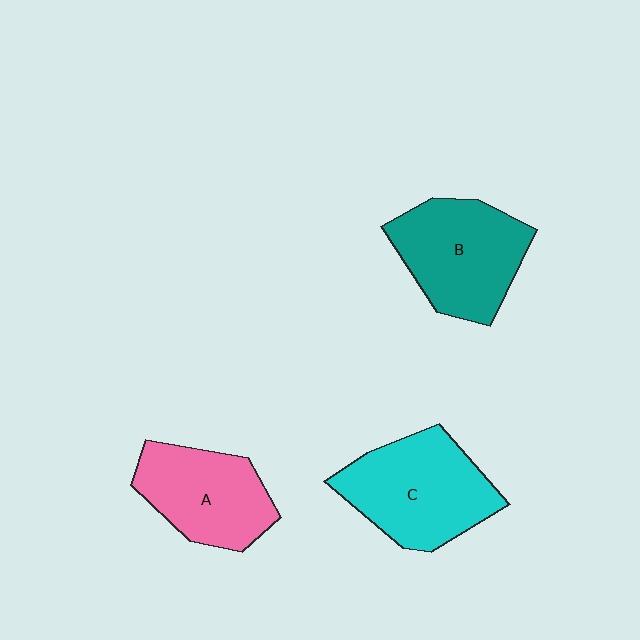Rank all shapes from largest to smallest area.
From largest to smallest: C (cyan), B (teal), A (pink).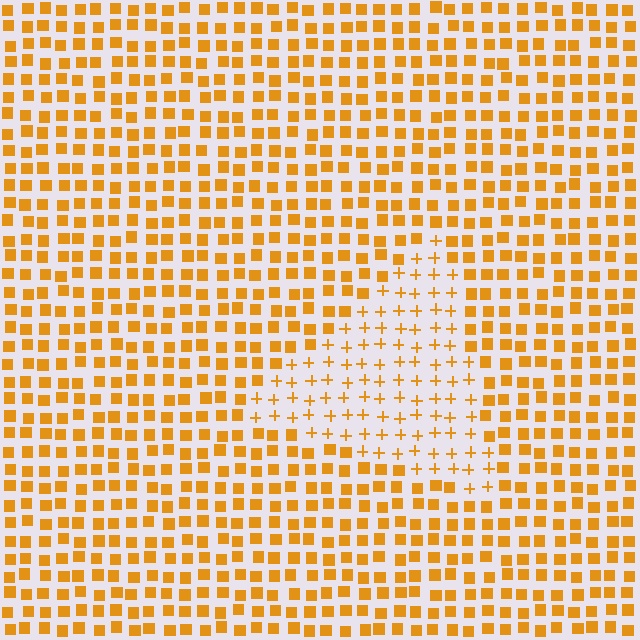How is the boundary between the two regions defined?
The boundary is defined by a change in element shape: plus signs inside vs. squares outside. All elements share the same color and spacing.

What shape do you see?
I see a triangle.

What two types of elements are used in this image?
The image uses plus signs inside the triangle region and squares outside it.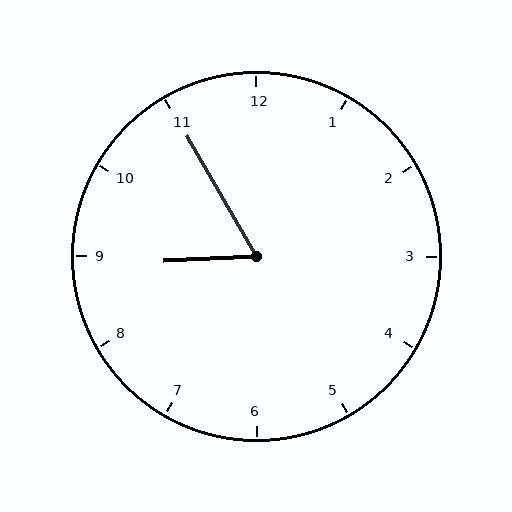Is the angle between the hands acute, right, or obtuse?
It is acute.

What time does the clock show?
8:55.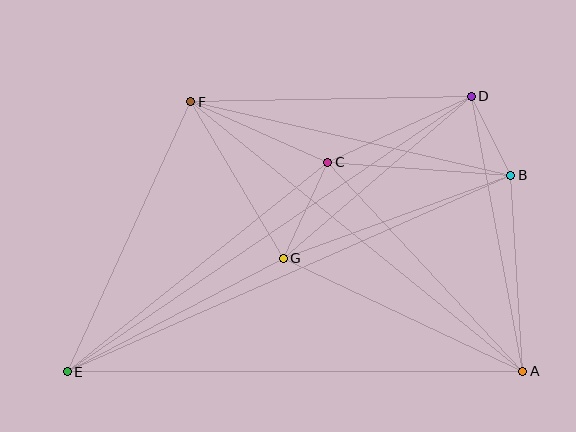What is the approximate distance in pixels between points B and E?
The distance between B and E is approximately 485 pixels.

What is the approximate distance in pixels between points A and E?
The distance between A and E is approximately 455 pixels.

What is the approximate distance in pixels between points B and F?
The distance between B and F is approximately 328 pixels.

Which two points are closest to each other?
Points B and D are closest to each other.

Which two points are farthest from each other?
Points D and E are farthest from each other.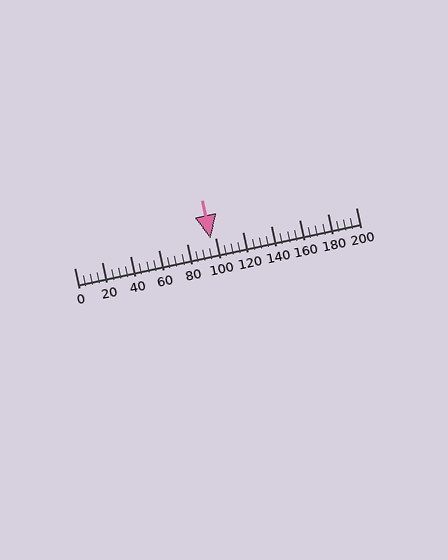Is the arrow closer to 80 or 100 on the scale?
The arrow is closer to 100.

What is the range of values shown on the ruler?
The ruler shows values from 0 to 200.